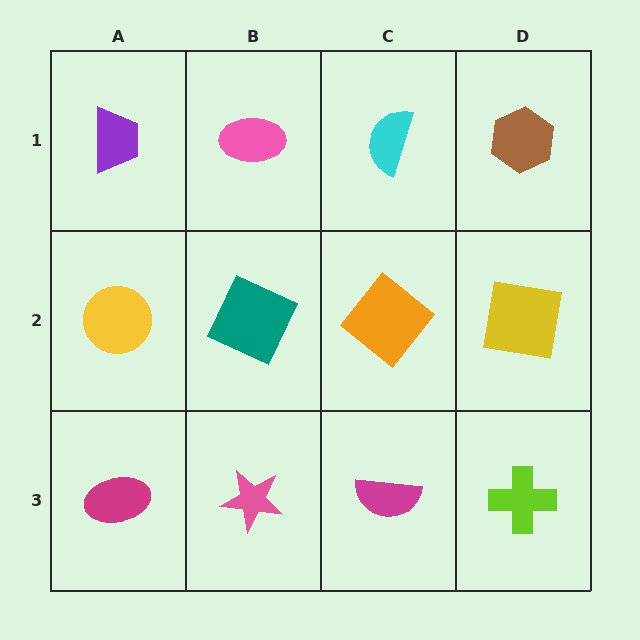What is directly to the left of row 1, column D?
A cyan semicircle.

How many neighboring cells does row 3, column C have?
3.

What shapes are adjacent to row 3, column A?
A yellow circle (row 2, column A), a pink star (row 3, column B).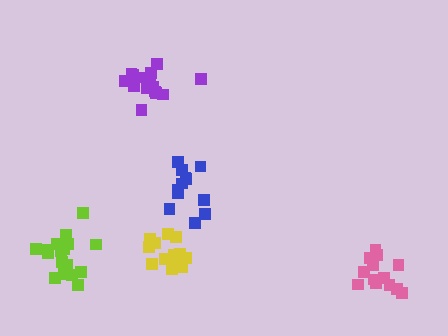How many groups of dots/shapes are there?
There are 5 groups.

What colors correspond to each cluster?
The clusters are colored: lime, pink, purple, blue, yellow.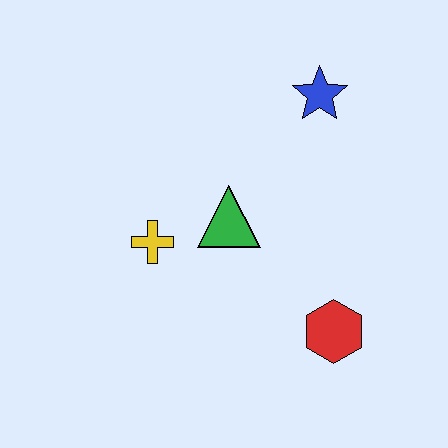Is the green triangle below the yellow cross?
No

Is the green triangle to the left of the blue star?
Yes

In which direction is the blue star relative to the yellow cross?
The blue star is to the right of the yellow cross.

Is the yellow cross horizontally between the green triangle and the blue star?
No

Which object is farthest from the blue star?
The red hexagon is farthest from the blue star.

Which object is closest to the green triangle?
The yellow cross is closest to the green triangle.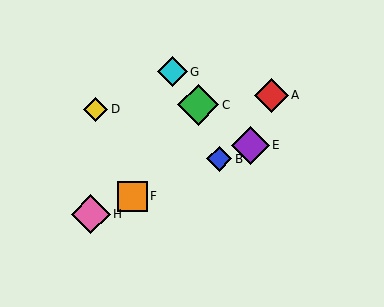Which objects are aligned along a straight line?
Objects B, E, F, H are aligned along a straight line.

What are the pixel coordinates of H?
Object H is at (91, 214).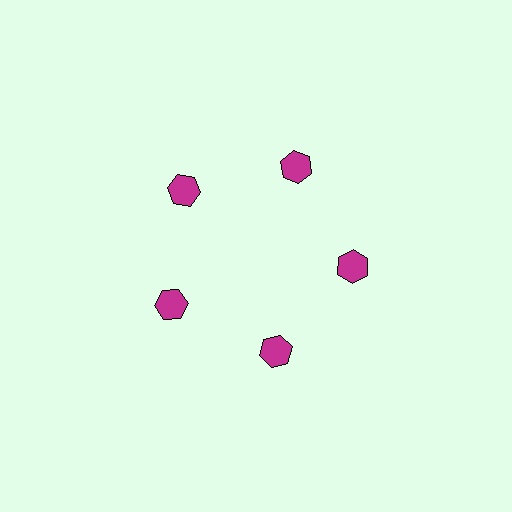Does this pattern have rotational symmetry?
Yes, this pattern has 5-fold rotational symmetry. It looks the same after rotating 72 degrees around the center.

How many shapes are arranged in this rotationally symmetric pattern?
There are 5 shapes, arranged in 5 groups of 1.